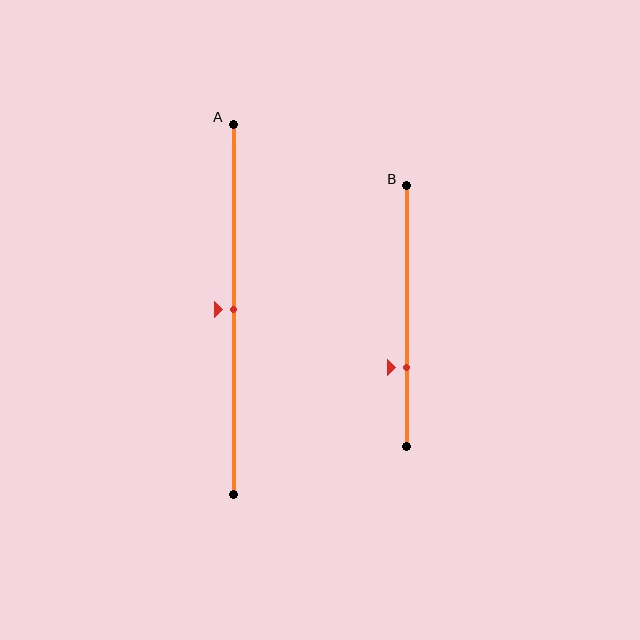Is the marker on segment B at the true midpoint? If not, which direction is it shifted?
No, the marker on segment B is shifted downward by about 20% of the segment length.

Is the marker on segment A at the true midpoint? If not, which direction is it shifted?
Yes, the marker on segment A is at the true midpoint.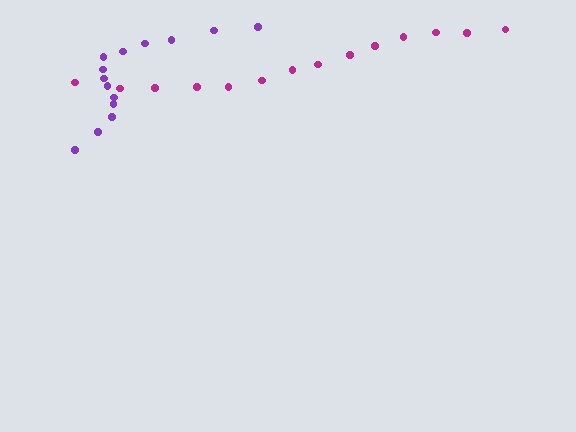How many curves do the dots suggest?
There are 2 distinct paths.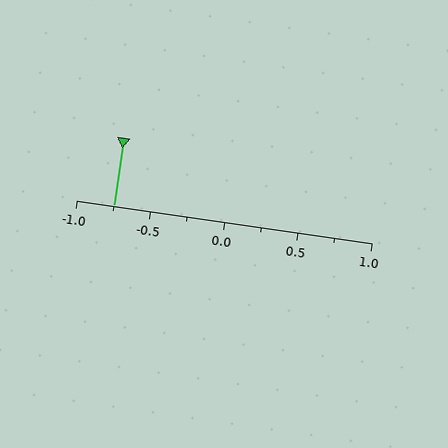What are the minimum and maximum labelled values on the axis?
The axis runs from -1.0 to 1.0.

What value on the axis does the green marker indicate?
The marker indicates approximately -0.75.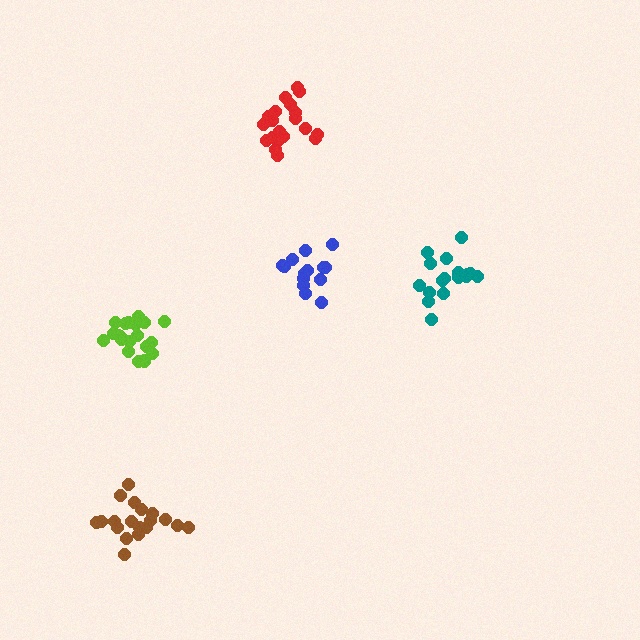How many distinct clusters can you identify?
There are 5 distinct clusters.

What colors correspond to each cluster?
The clusters are colored: red, teal, lime, brown, blue.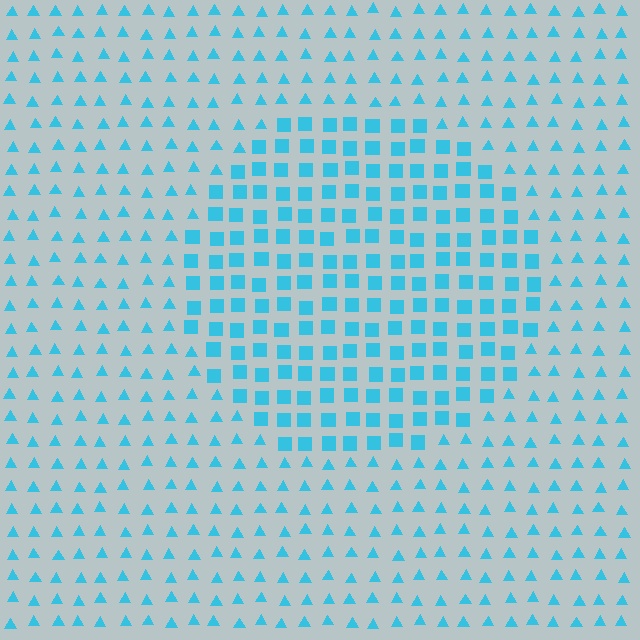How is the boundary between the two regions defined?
The boundary is defined by a change in element shape: squares inside vs. triangles outside. All elements share the same color and spacing.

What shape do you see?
I see a circle.